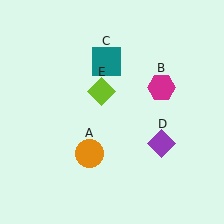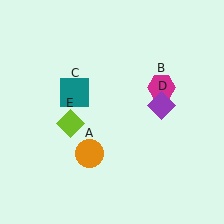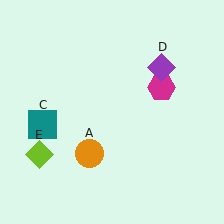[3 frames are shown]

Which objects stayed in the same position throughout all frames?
Orange circle (object A) and magenta hexagon (object B) remained stationary.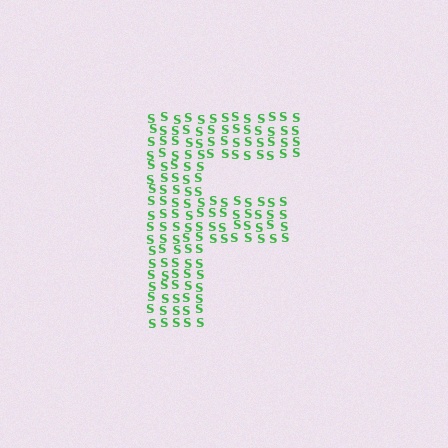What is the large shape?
The large shape is the letter F.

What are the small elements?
The small elements are letter S's.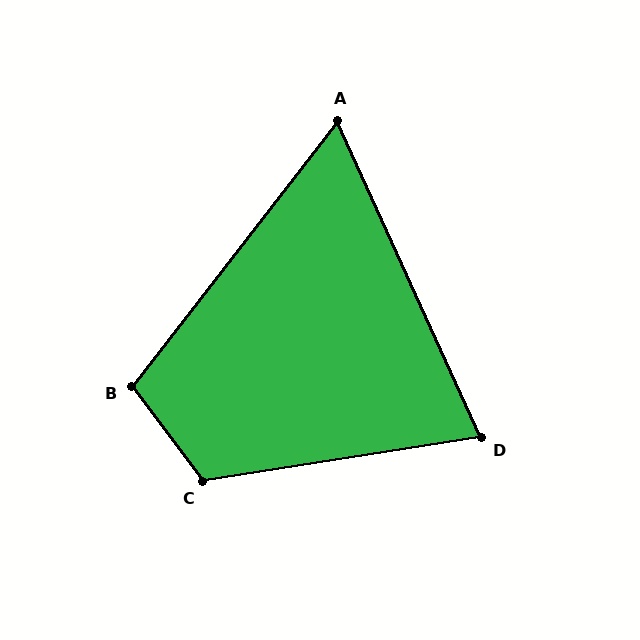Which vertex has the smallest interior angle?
A, at approximately 62 degrees.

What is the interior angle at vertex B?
Approximately 106 degrees (obtuse).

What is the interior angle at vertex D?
Approximately 74 degrees (acute).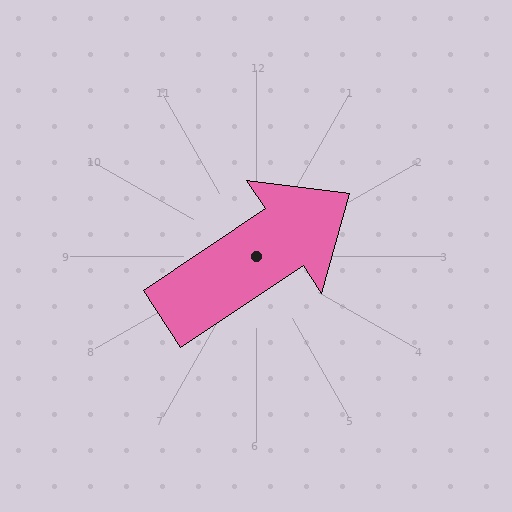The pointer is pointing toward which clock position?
Roughly 2 o'clock.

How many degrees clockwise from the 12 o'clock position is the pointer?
Approximately 56 degrees.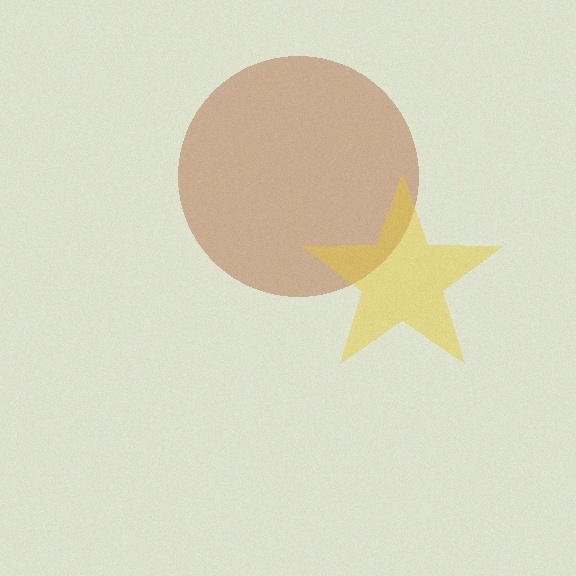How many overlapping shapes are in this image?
There are 2 overlapping shapes in the image.